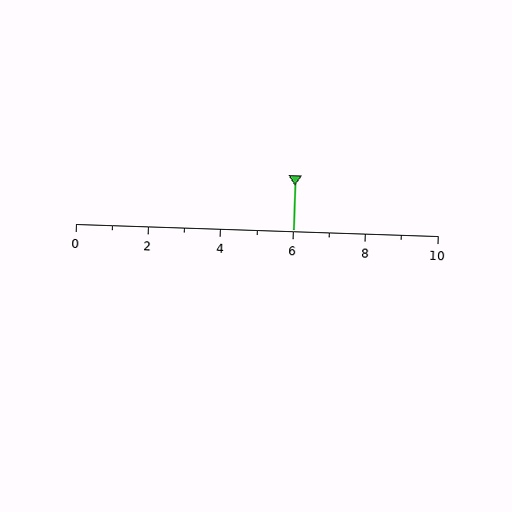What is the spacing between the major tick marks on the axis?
The major ticks are spaced 2 apart.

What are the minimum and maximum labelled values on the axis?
The axis runs from 0 to 10.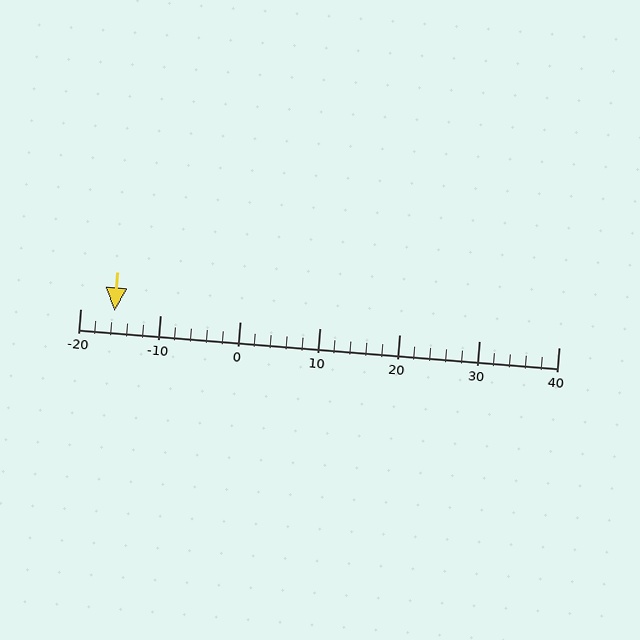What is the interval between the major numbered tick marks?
The major tick marks are spaced 10 units apart.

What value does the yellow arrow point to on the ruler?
The yellow arrow points to approximately -16.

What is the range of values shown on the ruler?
The ruler shows values from -20 to 40.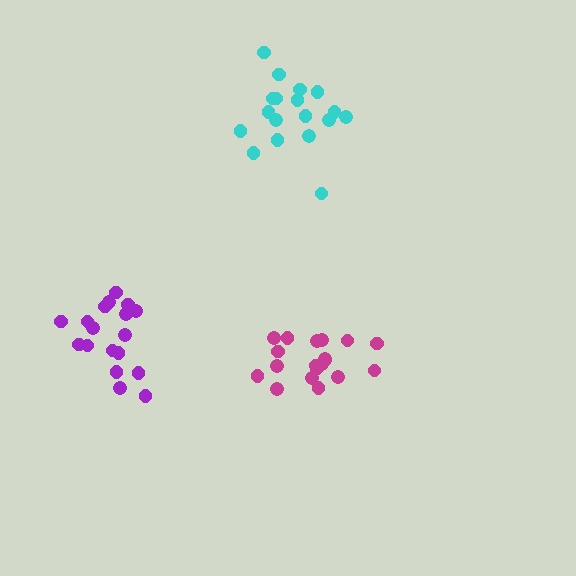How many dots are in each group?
Group 1: 18 dots, Group 2: 19 dots, Group 3: 18 dots (55 total).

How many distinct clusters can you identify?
There are 3 distinct clusters.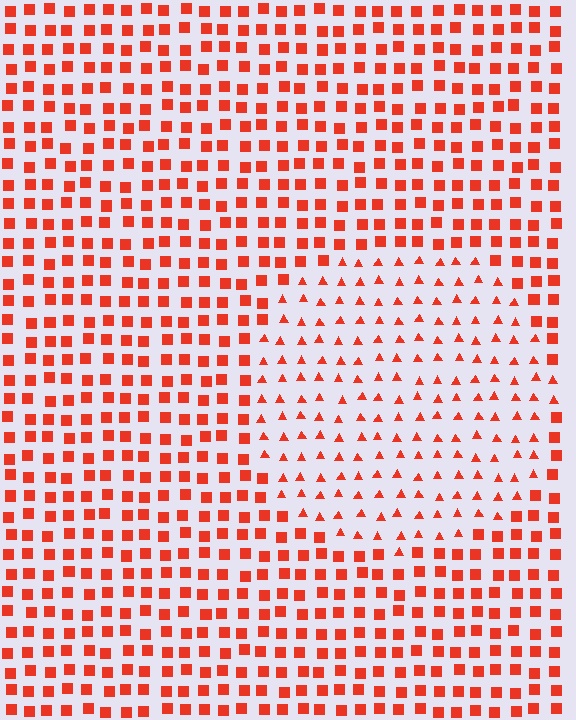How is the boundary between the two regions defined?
The boundary is defined by a change in element shape: triangles inside vs. squares outside. All elements share the same color and spacing.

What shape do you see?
I see a circle.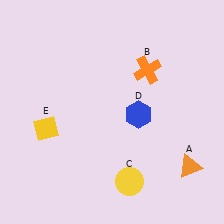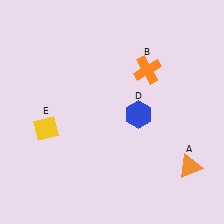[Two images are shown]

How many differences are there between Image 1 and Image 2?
There is 1 difference between the two images.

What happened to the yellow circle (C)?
The yellow circle (C) was removed in Image 2. It was in the bottom-right area of Image 1.